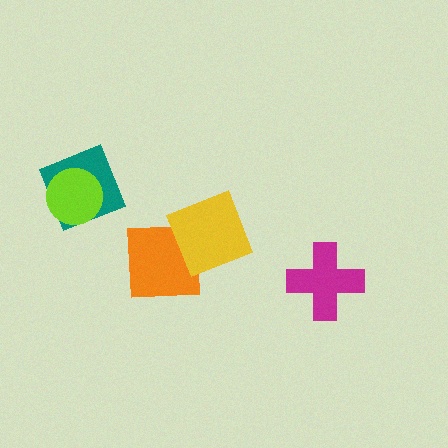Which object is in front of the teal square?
The lime circle is in front of the teal square.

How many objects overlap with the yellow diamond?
1 object overlaps with the yellow diamond.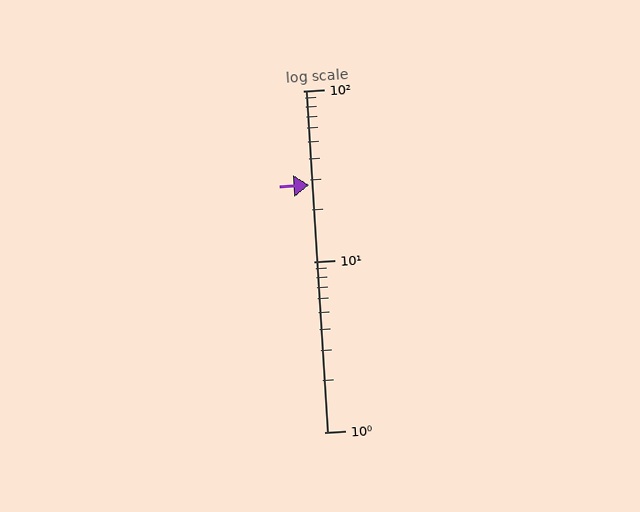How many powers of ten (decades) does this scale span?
The scale spans 2 decades, from 1 to 100.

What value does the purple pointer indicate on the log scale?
The pointer indicates approximately 28.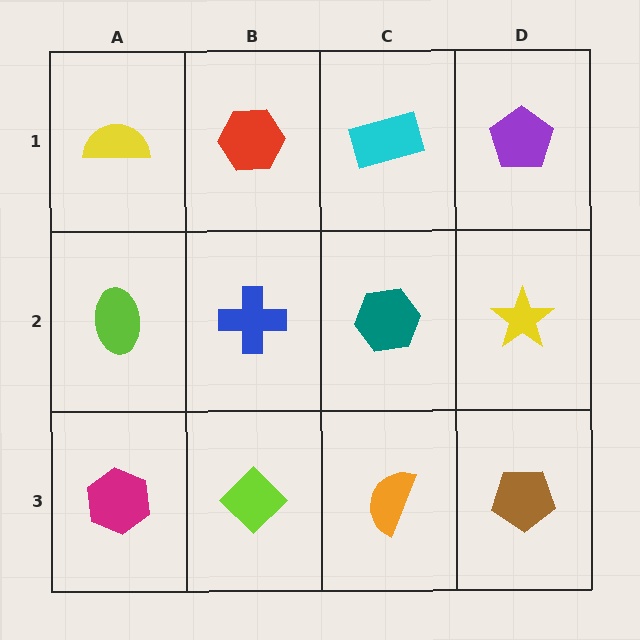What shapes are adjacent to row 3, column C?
A teal hexagon (row 2, column C), a lime diamond (row 3, column B), a brown pentagon (row 3, column D).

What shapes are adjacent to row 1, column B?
A blue cross (row 2, column B), a yellow semicircle (row 1, column A), a cyan rectangle (row 1, column C).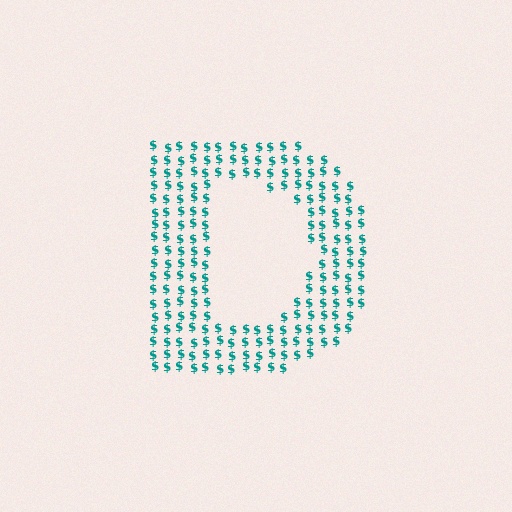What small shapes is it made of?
It is made of small dollar signs.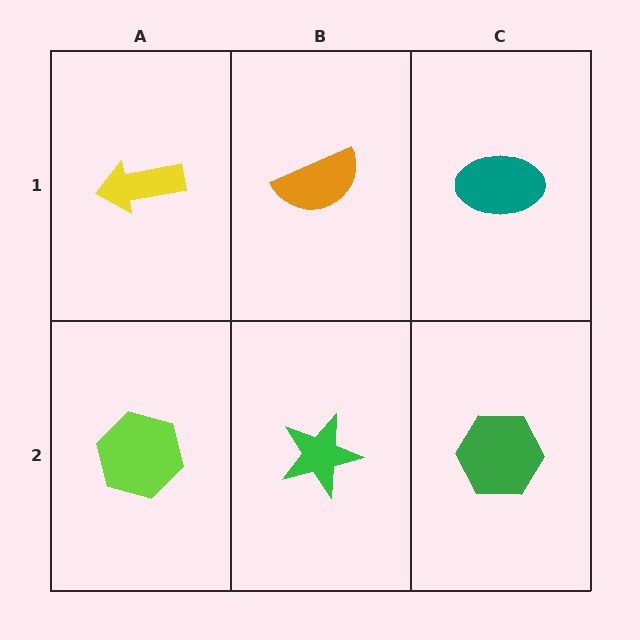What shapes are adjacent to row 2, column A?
A yellow arrow (row 1, column A), a green star (row 2, column B).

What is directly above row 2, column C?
A teal ellipse.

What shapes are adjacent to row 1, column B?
A green star (row 2, column B), a yellow arrow (row 1, column A), a teal ellipse (row 1, column C).